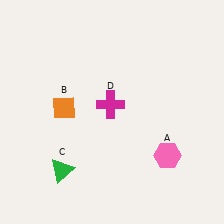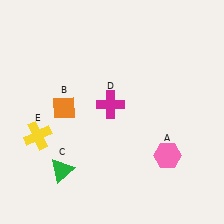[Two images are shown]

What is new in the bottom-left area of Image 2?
A yellow cross (E) was added in the bottom-left area of Image 2.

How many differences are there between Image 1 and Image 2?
There is 1 difference between the two images.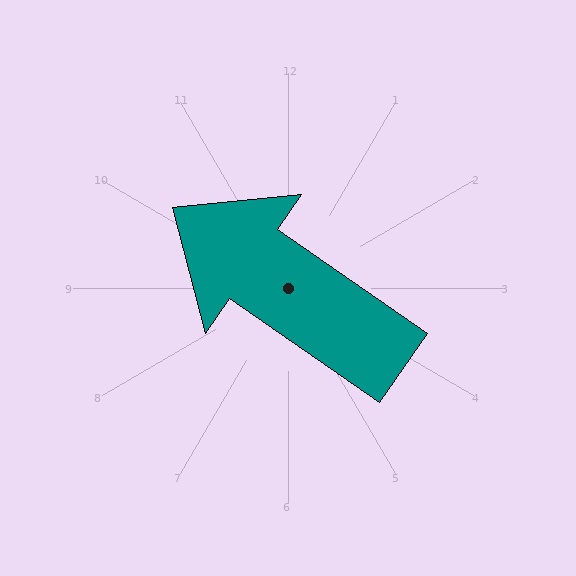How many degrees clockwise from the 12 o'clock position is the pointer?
Approximately 305 degrees.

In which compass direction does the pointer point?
Northwest.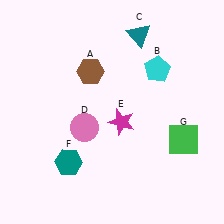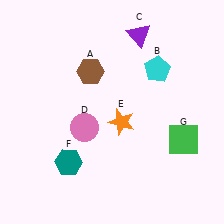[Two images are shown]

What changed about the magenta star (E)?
In Image 1, E is magenta. In Image 2, it changed to orange.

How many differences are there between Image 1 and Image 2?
There are 2 differences between the two images.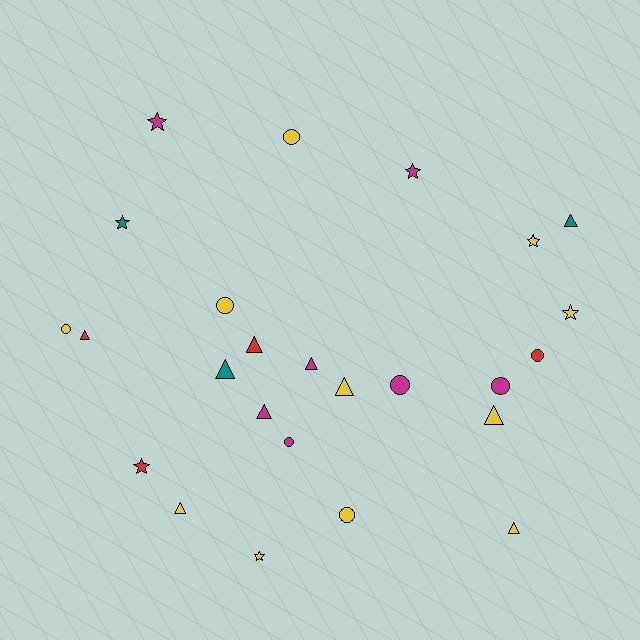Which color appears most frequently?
Yellow, with 11 objects.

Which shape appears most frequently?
Triangle, with 10 objects.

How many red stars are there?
There is 1 red star.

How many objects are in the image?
There are 25 objects.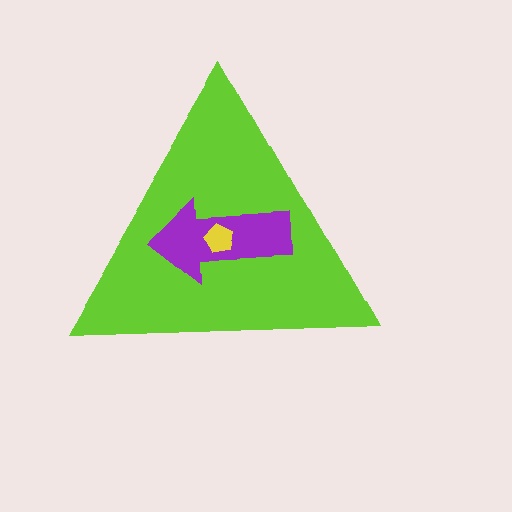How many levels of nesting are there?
3.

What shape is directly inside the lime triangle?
The purple arrow.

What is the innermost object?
The yellow pentagon.